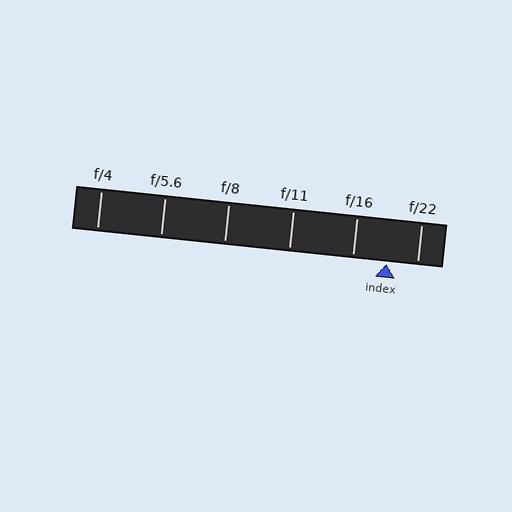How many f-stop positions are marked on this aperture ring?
There are 6 f-stop positions marked.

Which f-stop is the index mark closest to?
The index mark is closest to f/22.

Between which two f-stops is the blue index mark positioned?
The index mark is between f/16 and f/22.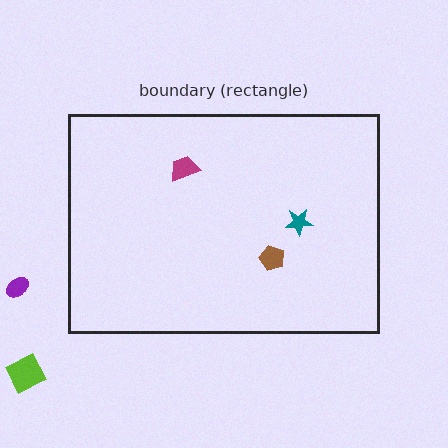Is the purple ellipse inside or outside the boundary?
Outside.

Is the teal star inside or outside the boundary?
Inside.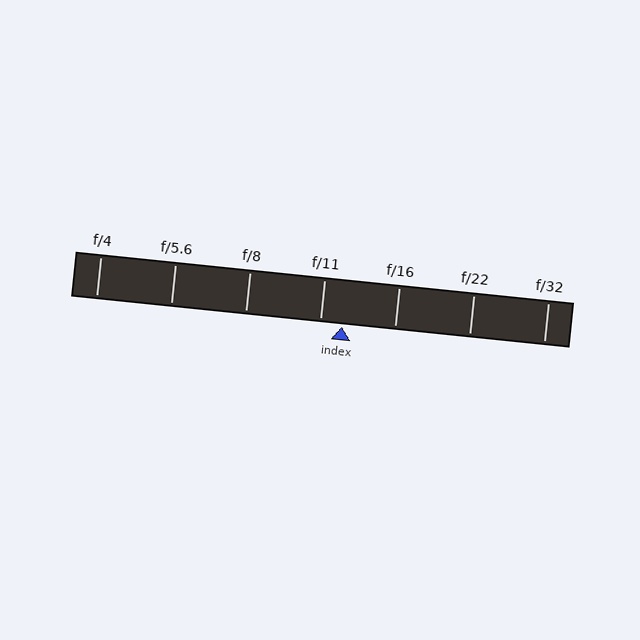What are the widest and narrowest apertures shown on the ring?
The widest aperture shown is f/4 and the narrowest is f/32.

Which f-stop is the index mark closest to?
The index mark is closest to f/11.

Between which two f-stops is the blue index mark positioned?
The index mark is between f/11 and f/16.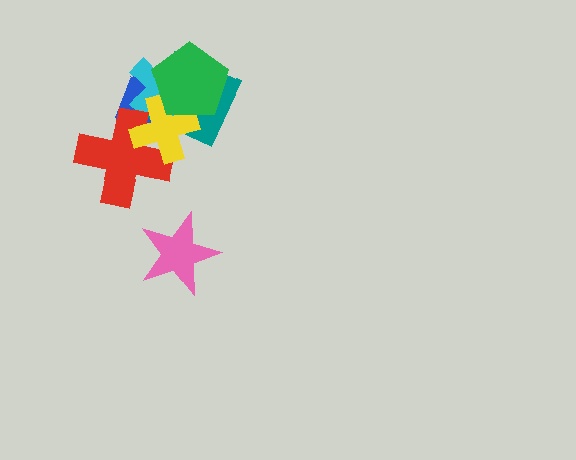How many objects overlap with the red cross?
2 objects overlap with the red cross.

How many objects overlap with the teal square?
4 objects overlap with the teal square.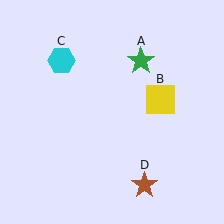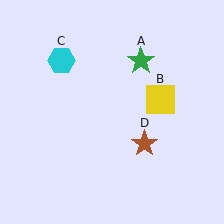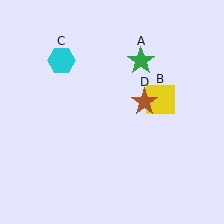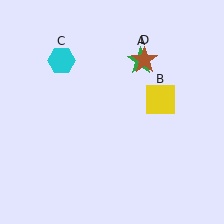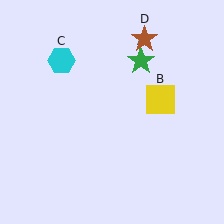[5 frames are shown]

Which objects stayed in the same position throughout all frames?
Green star (object A) and yellow square (object B) and cyan hexagon (object C) remained stationary.